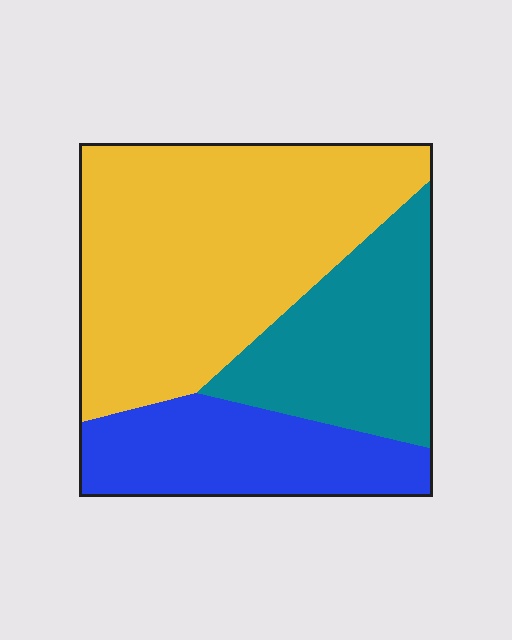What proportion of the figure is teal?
Teal covers around 25% of the figure.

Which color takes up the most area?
Yellow, at roughly 50%.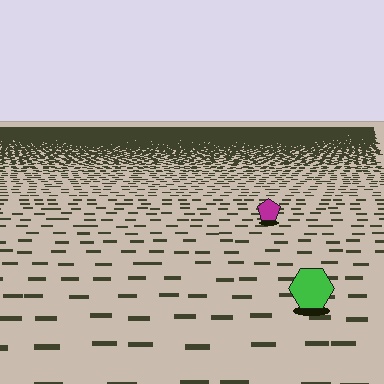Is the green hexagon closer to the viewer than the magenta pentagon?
Yes. The green hexagon is closer — you can tell from the texture gradient: the ground texture is coarser near it.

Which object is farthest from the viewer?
The magenta pentagon is farthest from the viewer. It appears smaller and the ground texture around it is denser.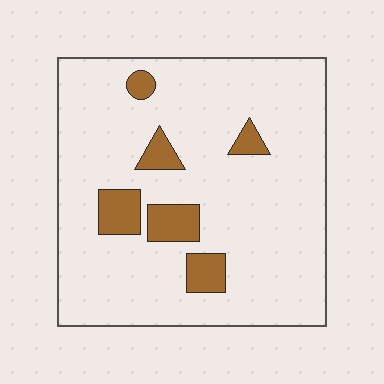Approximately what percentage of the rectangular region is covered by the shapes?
Approximately 10%.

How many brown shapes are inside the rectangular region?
6.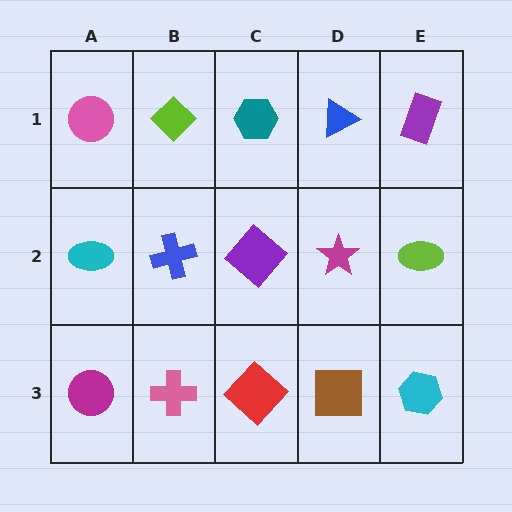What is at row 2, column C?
A purple diamond.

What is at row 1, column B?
A lime diamond.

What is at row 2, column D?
A magenta star.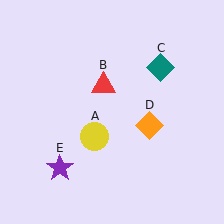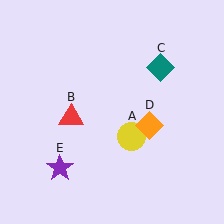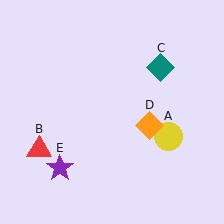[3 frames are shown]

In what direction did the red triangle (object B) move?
The red triangle (object B) moved down and to the left.